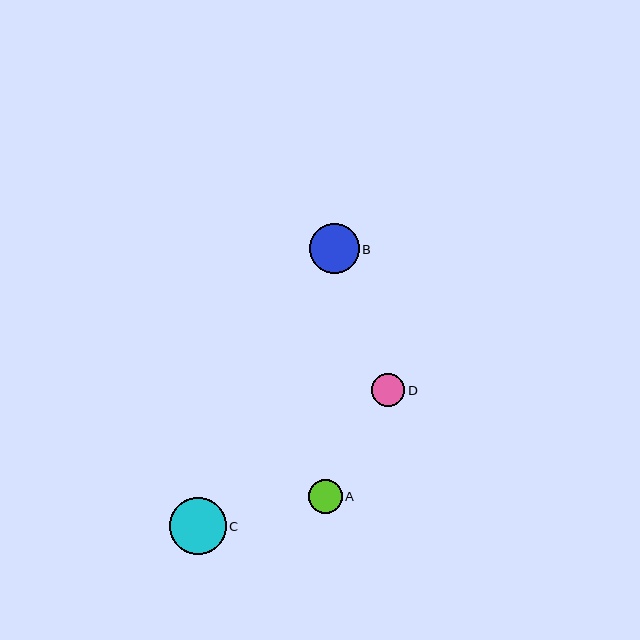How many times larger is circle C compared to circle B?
Circle C is approximately 1.1 times the size of circle B.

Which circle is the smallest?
Circle D is the smallest with a size of approximately 33 pixels.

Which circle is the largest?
Circle C is the largest with a size of approximately 57 pixels.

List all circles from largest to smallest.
From largest to smallest: C, B, A, D.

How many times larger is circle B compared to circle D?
Circle B is approximately 1.5 times the size of circle D.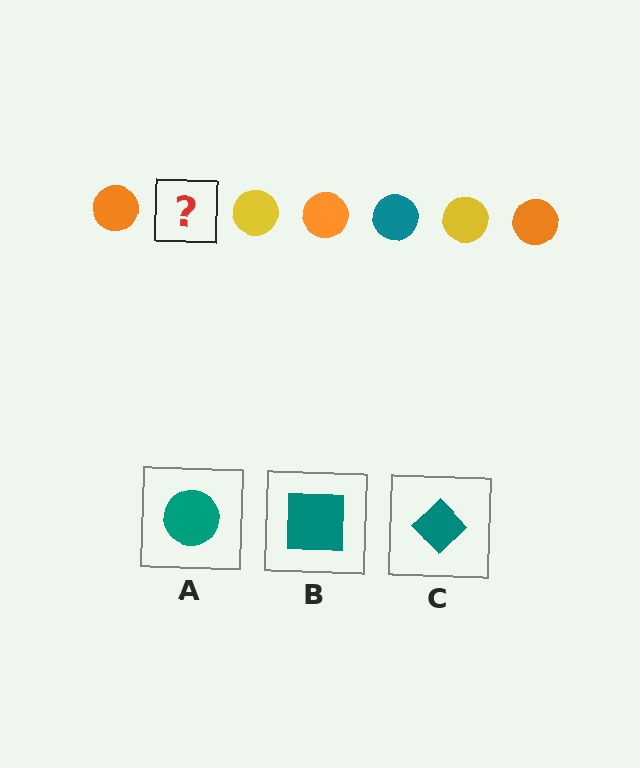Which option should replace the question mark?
Option A.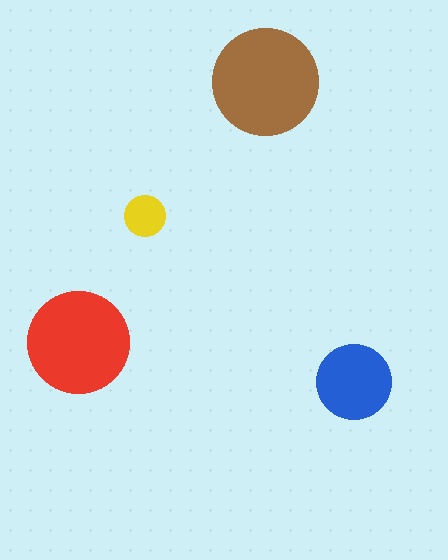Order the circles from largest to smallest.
the brown one, the red one, the blue one, the yellow one.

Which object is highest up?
The brown circle is topmost.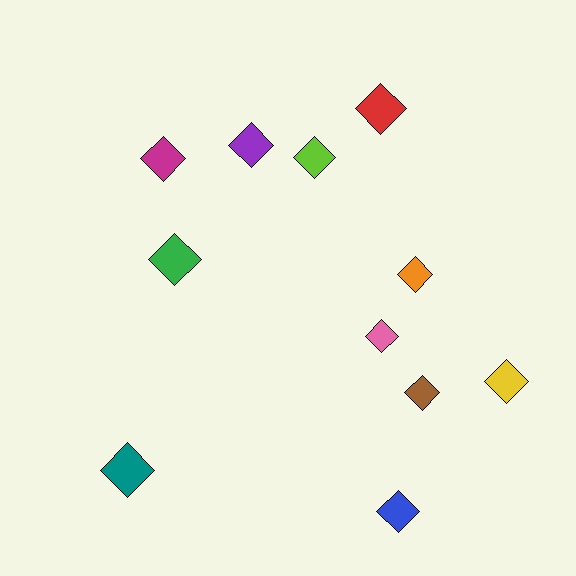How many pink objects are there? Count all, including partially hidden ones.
There is 1 pink object.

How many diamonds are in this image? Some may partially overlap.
There are 11 diamonds.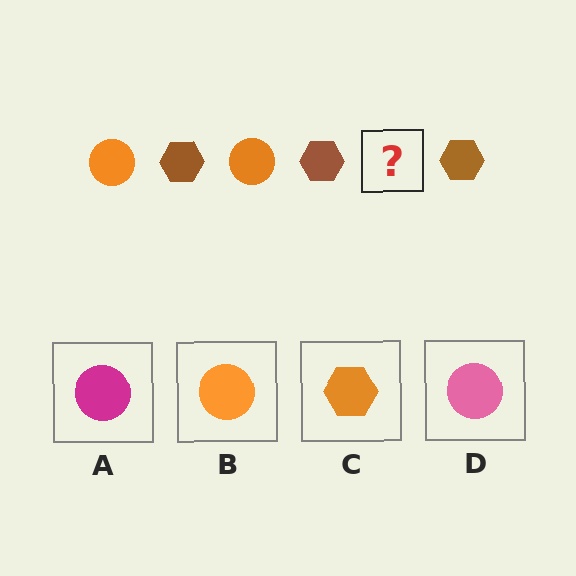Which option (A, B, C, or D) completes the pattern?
B.